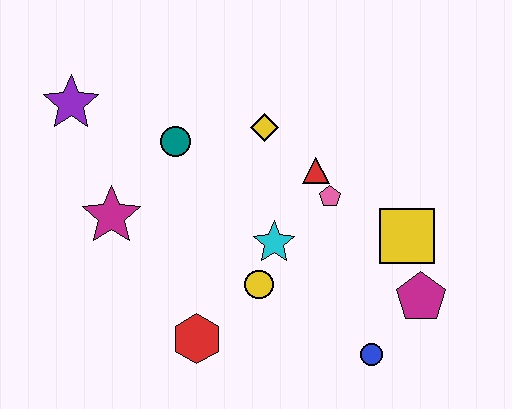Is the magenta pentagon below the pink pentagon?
Yes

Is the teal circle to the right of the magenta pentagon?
No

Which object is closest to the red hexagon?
The yellow circle is closest to the red hexagon.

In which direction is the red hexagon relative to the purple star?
The red hexagon is below the purple star.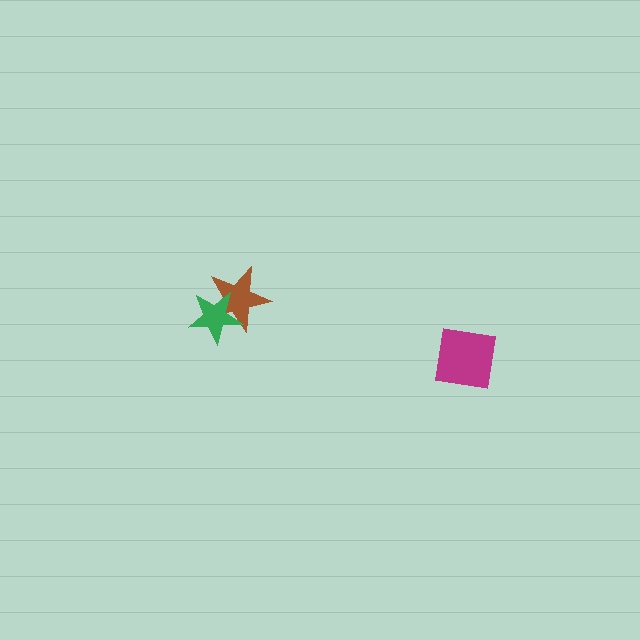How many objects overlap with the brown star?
1 object overlaps with the brown star.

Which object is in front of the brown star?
The green star is in front of the brown star.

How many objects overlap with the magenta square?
0 objects overlap with the magenta square.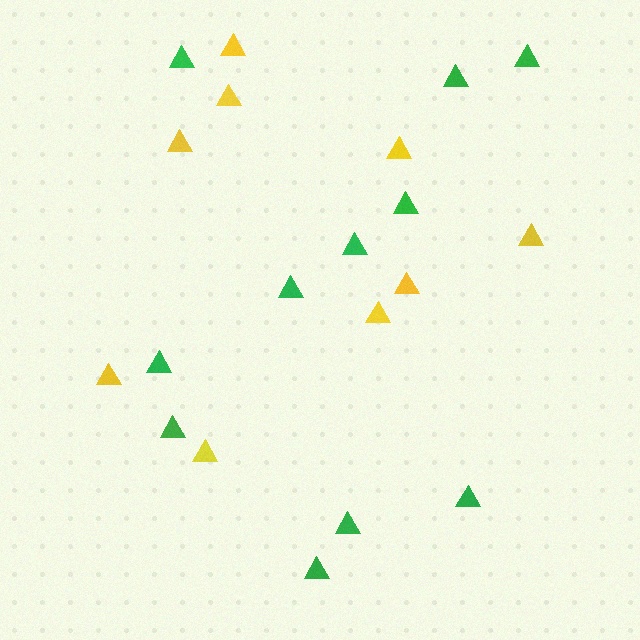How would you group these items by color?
There are 2 groups: one group of green triangles (11) and one group of yellow triangles (9).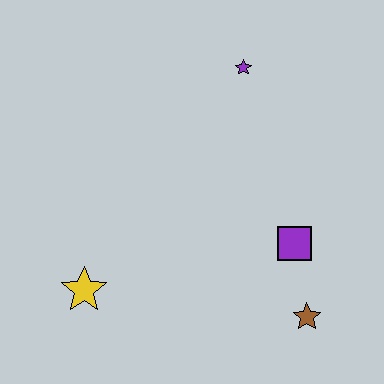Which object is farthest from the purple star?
The yellow star is farthest from the purple star.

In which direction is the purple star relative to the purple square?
The purple star is above the purple square.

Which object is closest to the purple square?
The brown star is closest to the purple square.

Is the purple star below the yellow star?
No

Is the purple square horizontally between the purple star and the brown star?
Yes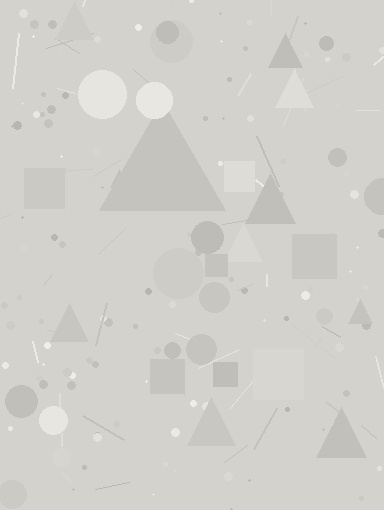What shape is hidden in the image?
A triangle is hidden in the image.